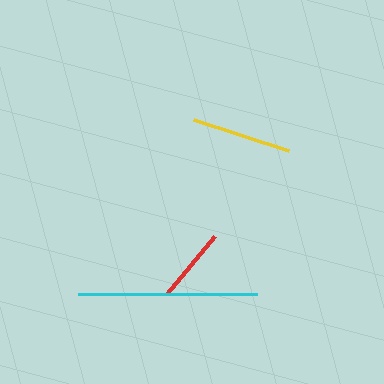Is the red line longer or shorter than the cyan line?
The cyan line is longer than the red line.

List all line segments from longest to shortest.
From longest to shortest: cyan, yellow, red.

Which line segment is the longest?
The cyan line is the longest at approximately 180 pixels.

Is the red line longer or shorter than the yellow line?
The yellow line is longer than the red line.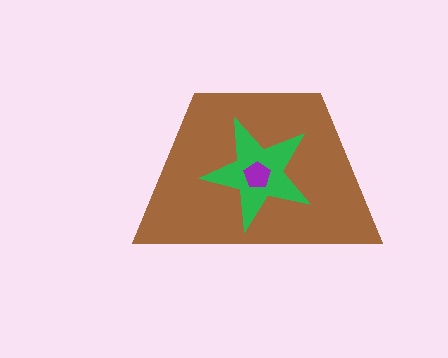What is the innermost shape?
The purple pentagon.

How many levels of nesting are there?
3.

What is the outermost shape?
The brown trapezoid.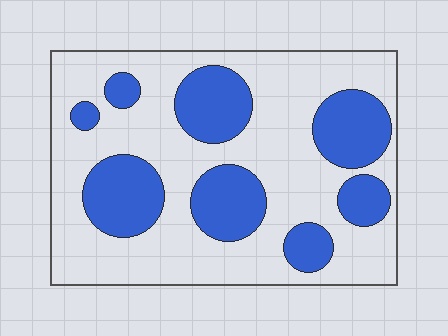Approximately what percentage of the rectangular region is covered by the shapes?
Approximately 30%.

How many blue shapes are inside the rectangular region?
8.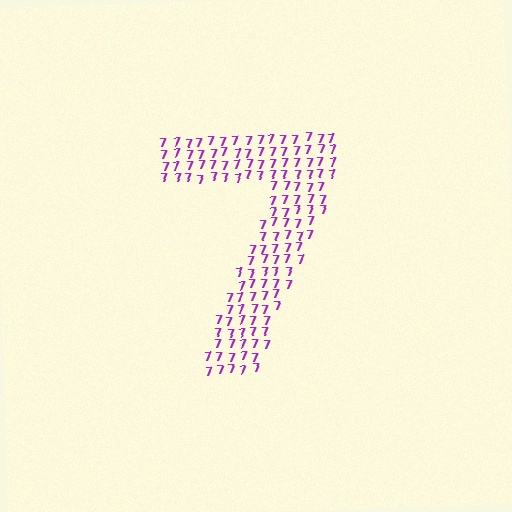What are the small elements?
The small elements are digit 7's.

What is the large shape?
The large shape is the digit 7.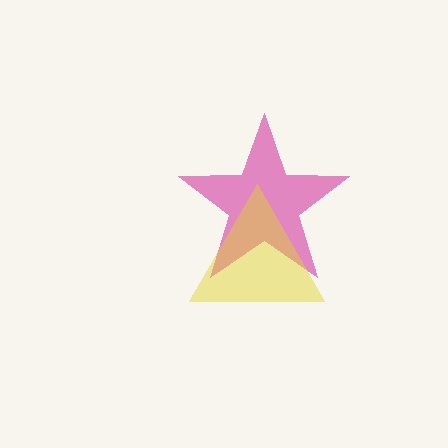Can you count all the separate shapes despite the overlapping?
Yes, there are 2 separate shapes.